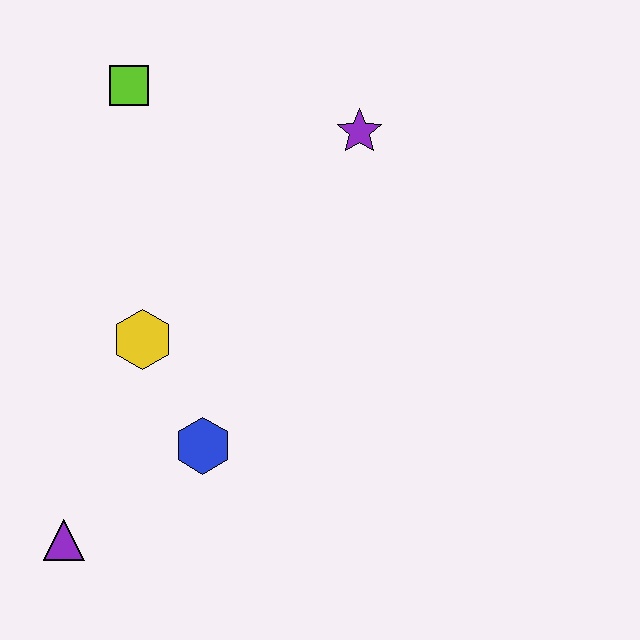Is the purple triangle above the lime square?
No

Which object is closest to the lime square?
The purple star is closest to the lime square.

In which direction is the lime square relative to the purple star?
The lime square is to the left of the purple star.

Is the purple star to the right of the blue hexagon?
Yes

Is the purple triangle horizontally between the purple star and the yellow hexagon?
No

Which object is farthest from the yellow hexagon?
The purple star is farthest from the yellow hexagon.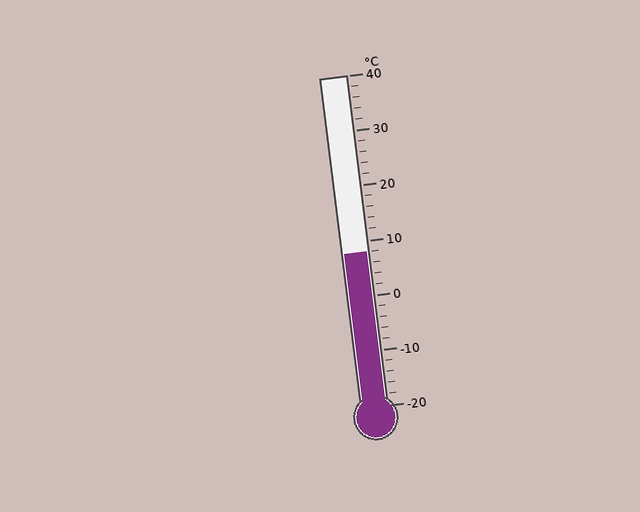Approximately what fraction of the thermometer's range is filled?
The thermometer is filled to approximately 45% of its range.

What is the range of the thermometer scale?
The thermometer scale ranges from -20°C to 40°C.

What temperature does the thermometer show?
The thermometer shows approximately 8°C.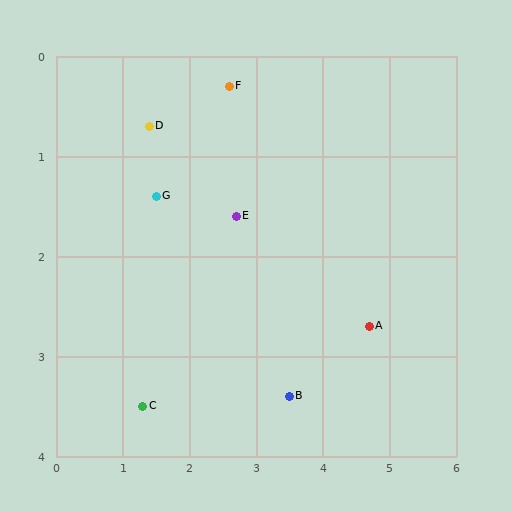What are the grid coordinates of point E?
Point E is at approximately (2.7, 1.6).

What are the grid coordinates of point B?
Point B is at approximately (3.5, 3.4).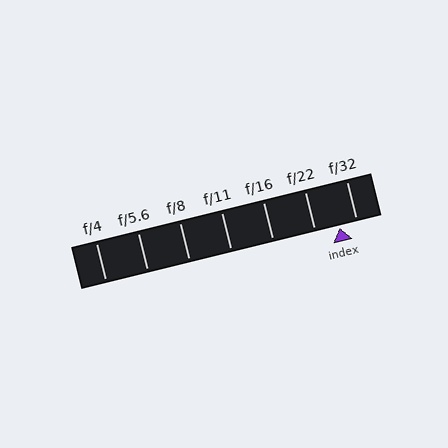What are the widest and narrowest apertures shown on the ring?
The widest aperture shown is f/4 and the narrowest is f/32.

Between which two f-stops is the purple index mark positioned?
The index mark is between f/22 and f/32.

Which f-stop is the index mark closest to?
The index mark is closest to f/32.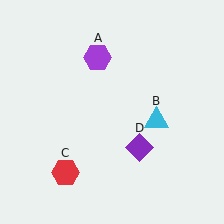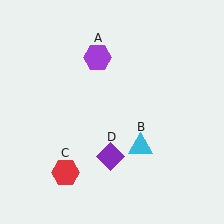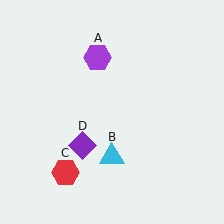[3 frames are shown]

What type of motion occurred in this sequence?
The cyan triangle (object B), purple diamond (object D) rotated clockwise around the center of the scene.